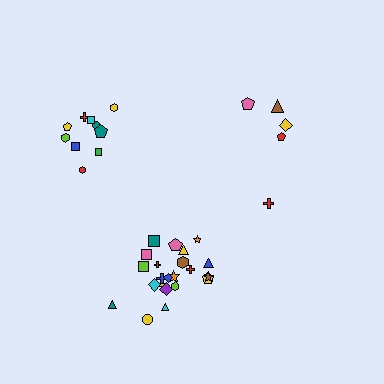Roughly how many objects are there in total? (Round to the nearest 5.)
Roughly 35 objects in total.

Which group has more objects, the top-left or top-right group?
The top-left group.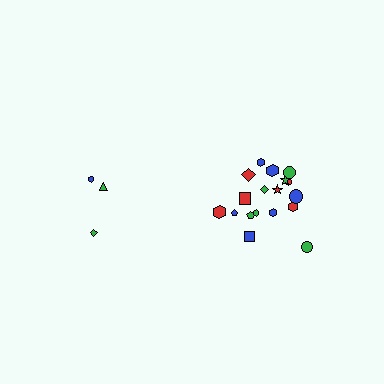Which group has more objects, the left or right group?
The right group.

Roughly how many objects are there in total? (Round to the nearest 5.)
Roughly 20 objects in total.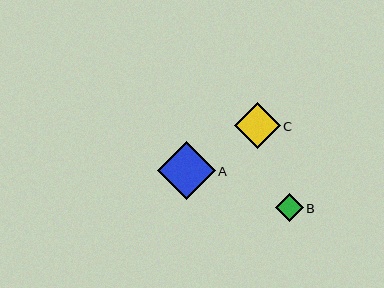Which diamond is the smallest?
Diamond B is the smallest with a size of approximately 28 pixels.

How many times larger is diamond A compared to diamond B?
Diamond A is approximately 2.1 times the size of diamond B.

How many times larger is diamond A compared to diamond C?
Diamond A is approximately 1.3 times the size of diamond C.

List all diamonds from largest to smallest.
From largest to smallest: A, C, B.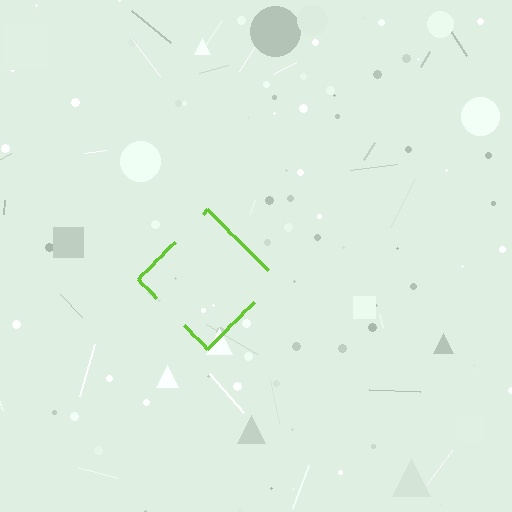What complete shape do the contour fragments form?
The contour fragments form a diamond.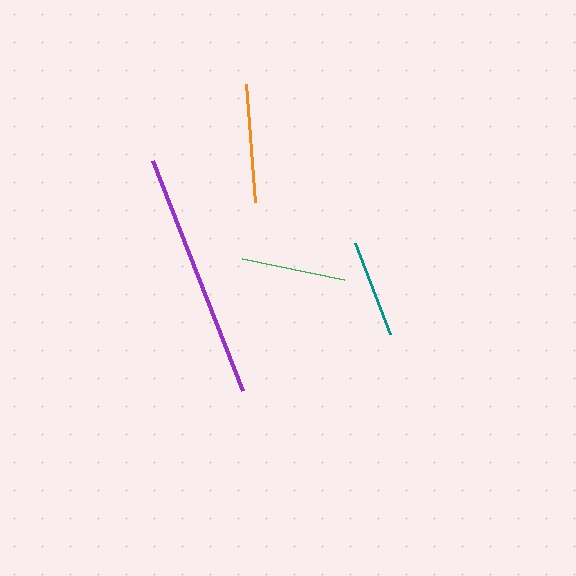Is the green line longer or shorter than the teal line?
The green line is longer than the teal line.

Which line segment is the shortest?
The teal line is the shortest at approximately 97 pixels.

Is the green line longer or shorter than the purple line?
The purple line is longer than the green line.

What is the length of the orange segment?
The orange segment is approximately 118 pixels long.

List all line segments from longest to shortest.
From longest to shortest: purple, orange, green, teal.